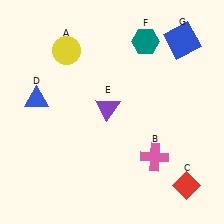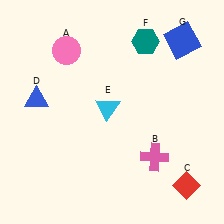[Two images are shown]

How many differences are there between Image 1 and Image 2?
There are 2 differences between the two images.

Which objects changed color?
A changed from yellow to pink. E changed from purple to cyan.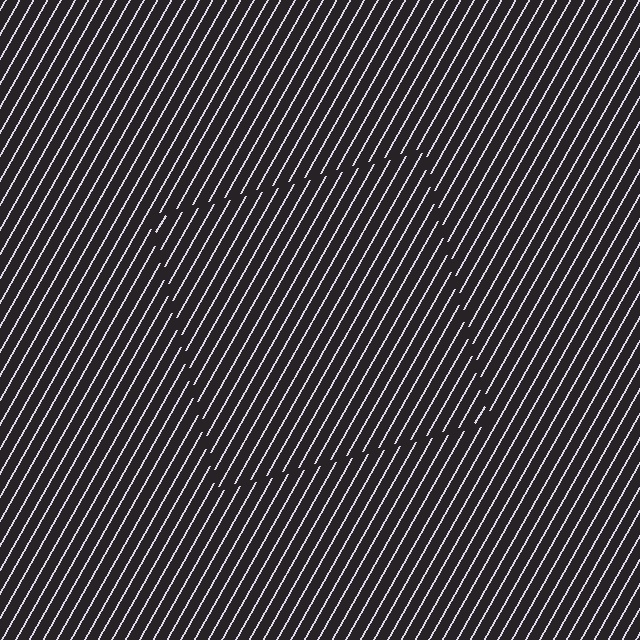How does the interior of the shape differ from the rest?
The interior of the shape contains the same grating, shifted by half a period — the contour is defined by the phase discontinuity where line-ends from the inner and outer gratings abut.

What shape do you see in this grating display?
An illusory square. The interior of the shape contains the same grating, shifted by half a period — the contour is defined by the phase discontinuity where line-ends from the inner and outer gratings abut.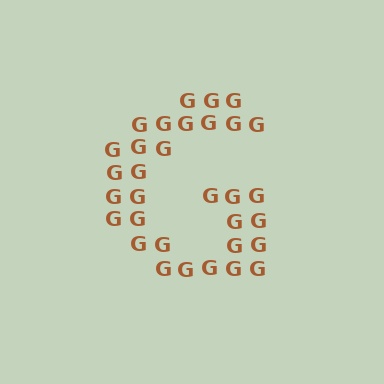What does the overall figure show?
The overall figure shows the letter G.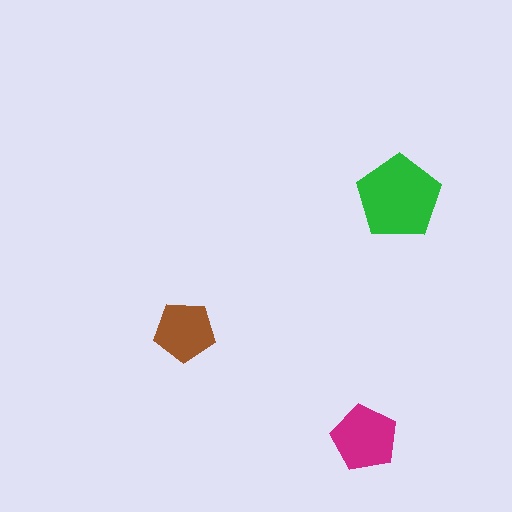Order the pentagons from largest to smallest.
the green one, the magenta one, the brown one.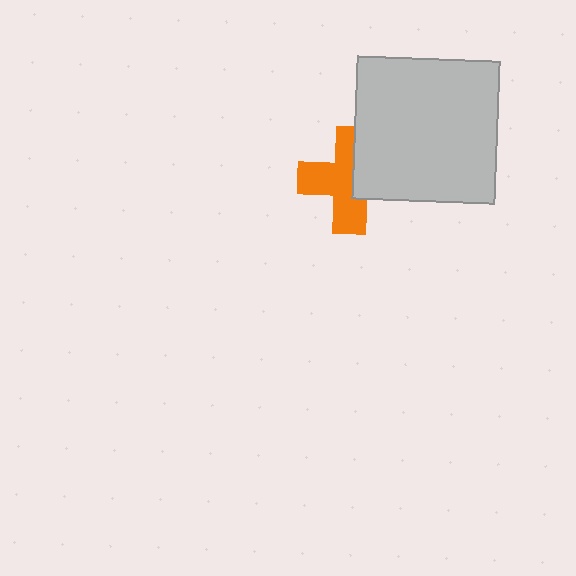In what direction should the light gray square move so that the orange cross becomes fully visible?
The light gray square should move right. That is the shortest direction to clear the overlap and leave the orange cross fully visible.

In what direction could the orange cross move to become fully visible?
The orange cross could move left. That would shift it out from behind the light gray square entirely.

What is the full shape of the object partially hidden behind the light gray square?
The partially hidden object is an orange cross.